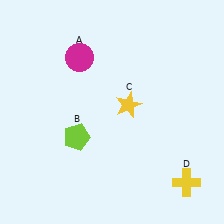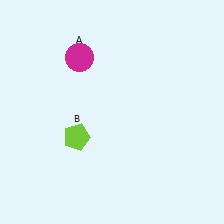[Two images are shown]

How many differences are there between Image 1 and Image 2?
There are 2 differences between the two images.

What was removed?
The yellow star (C), the yellow cross (D) were removed in Image 2.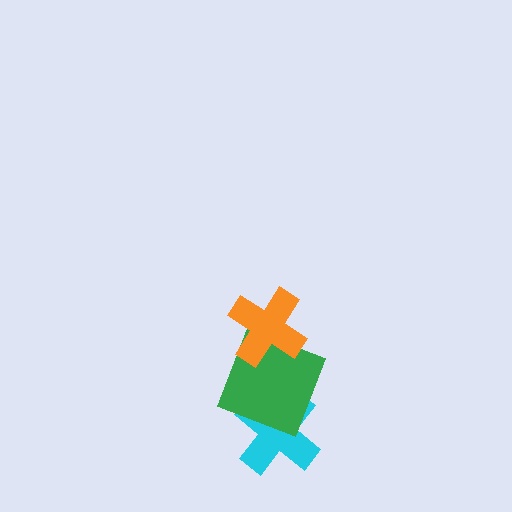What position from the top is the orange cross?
The orange cross is 1st from the top.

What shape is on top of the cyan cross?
The green square is on top of the cyan cross.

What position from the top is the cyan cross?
The cyan cross is 3rd from the top.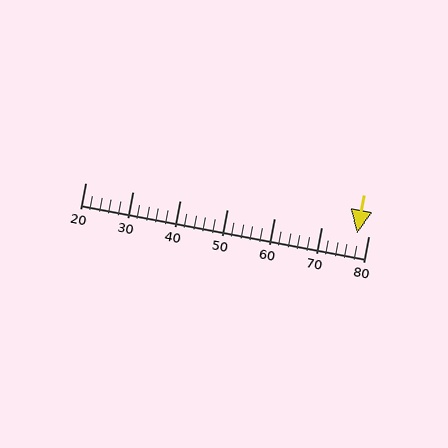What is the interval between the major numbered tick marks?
The major tick marks are spaced 10 units apart.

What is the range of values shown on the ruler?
The ruler shows values from 20 to 80.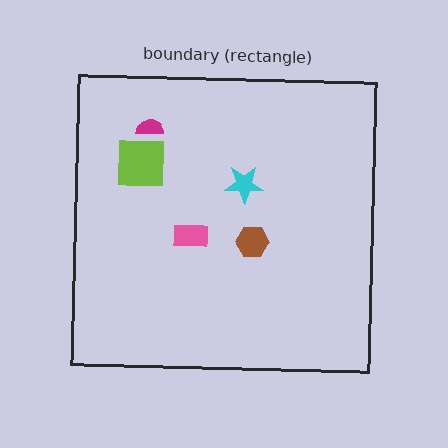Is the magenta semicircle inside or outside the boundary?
Inside.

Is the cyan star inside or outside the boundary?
Inside.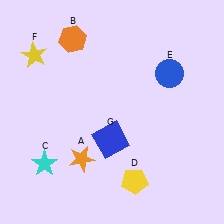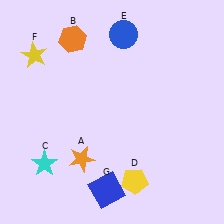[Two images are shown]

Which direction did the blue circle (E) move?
The blue circle (E) moved left.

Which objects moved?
The objects that moved are: the blue circle (E), the blue square (G).